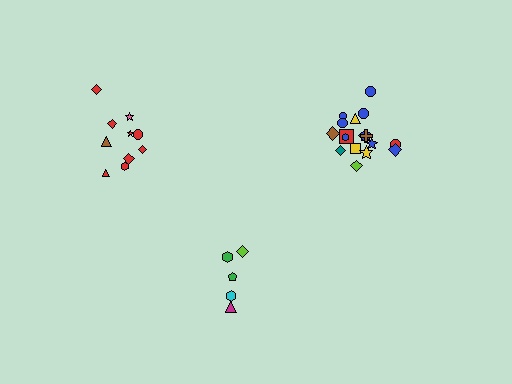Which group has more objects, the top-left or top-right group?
The top-right group.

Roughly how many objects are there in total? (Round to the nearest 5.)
Roughly 35 objects in total.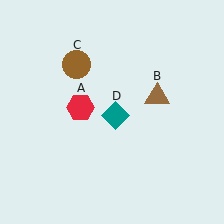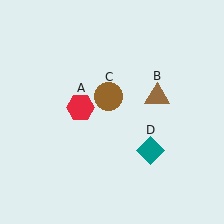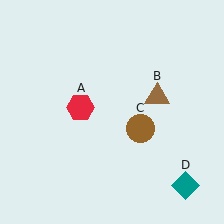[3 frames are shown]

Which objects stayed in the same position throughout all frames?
Red hexagon (object A) and brown triangle (object B) remained stationary.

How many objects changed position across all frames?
2 objects changed position: brown circle (object C), teal diamond (object D).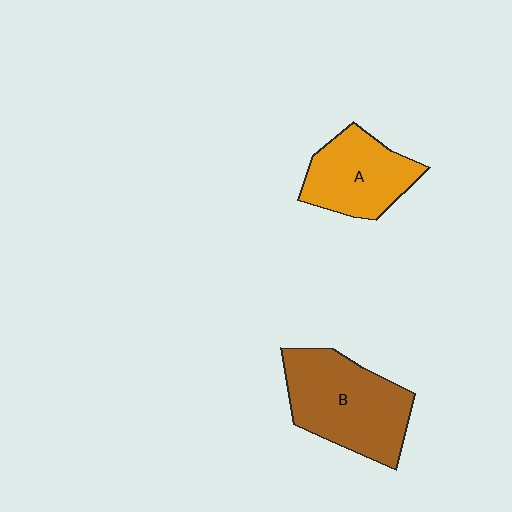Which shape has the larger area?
Shape B (brown).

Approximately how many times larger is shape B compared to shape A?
Approximately 1.4 times.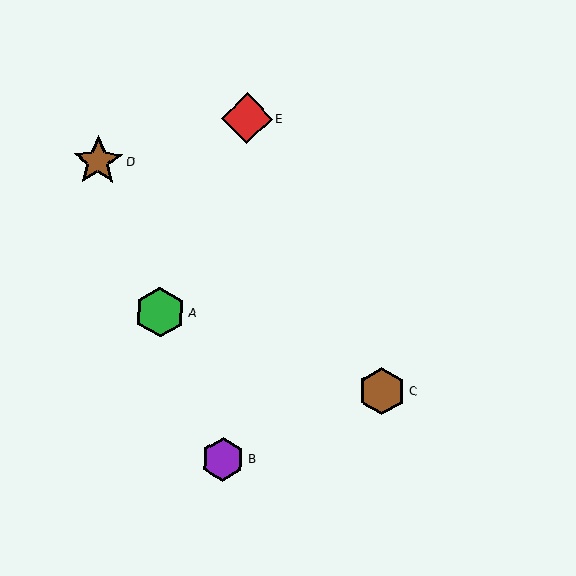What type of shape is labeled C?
Shape C is a brown hexagon.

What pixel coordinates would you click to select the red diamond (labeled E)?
Click at (247, 119) to select the red diamond E.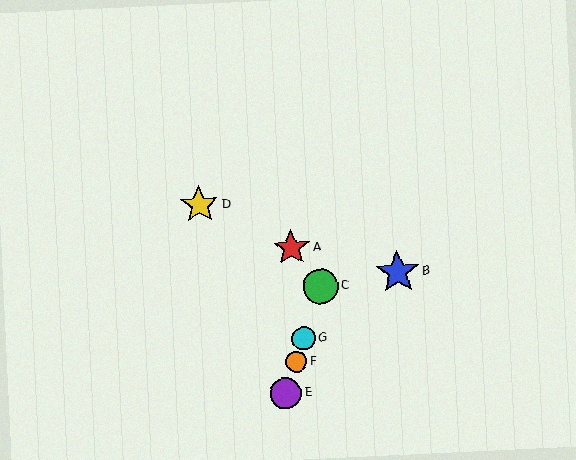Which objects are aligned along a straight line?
Objects C, E, F, G are aligned along a straight line.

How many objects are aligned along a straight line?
4 objects (C, E, F, G) are aligned along a straight line.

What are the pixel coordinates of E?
Object E is at (286, 394).